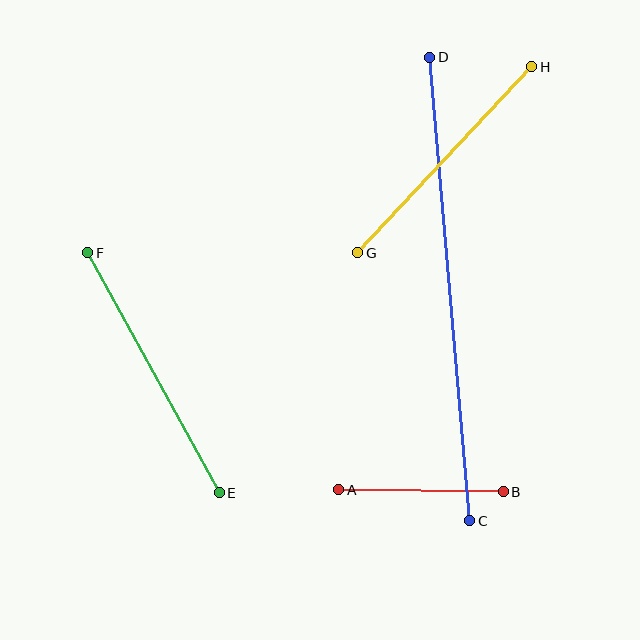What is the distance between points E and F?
The distance is approximately 273 pixels.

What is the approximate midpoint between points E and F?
The midpoint is at approximately (154, 373) pixels.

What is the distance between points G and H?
The distance is approximately 254 pixels.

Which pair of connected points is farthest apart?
Points C and D are farthest apart.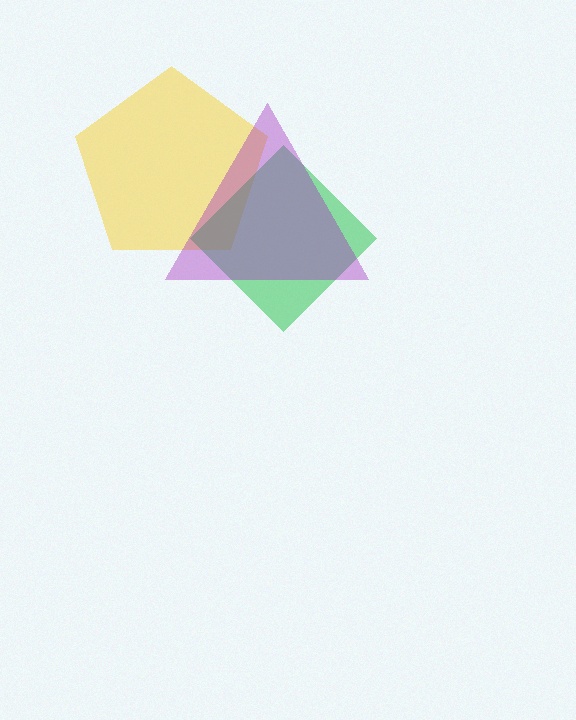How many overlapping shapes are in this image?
There are 3 overlapping shapes in the image.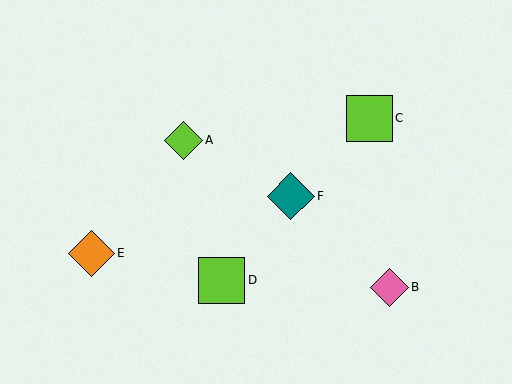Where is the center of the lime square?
The center of the lime square is at (222, 280).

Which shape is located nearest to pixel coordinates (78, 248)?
The orange diamond (labeled E) at (91, 253) is nearest to that location.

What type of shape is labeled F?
Shape F is a teal diamond.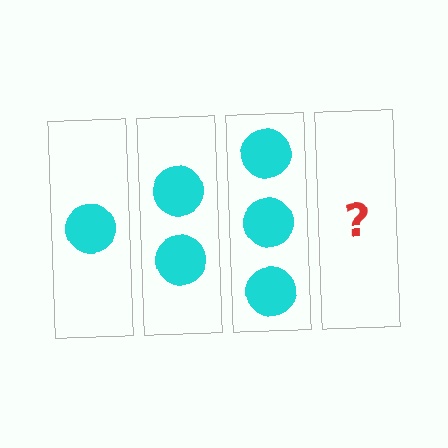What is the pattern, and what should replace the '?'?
The pattern is that each step adds one more circle. The '?' should be 4 circles.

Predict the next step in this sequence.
The next step is 4 circles.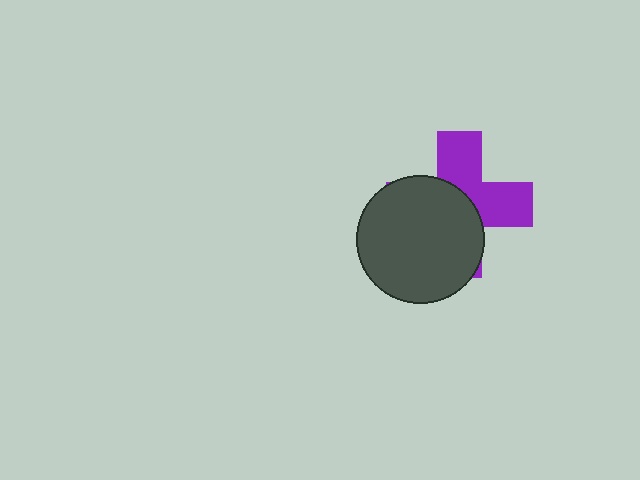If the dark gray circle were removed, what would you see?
You would see the complete purple cross.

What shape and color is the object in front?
The object in front is a dark gray circle.